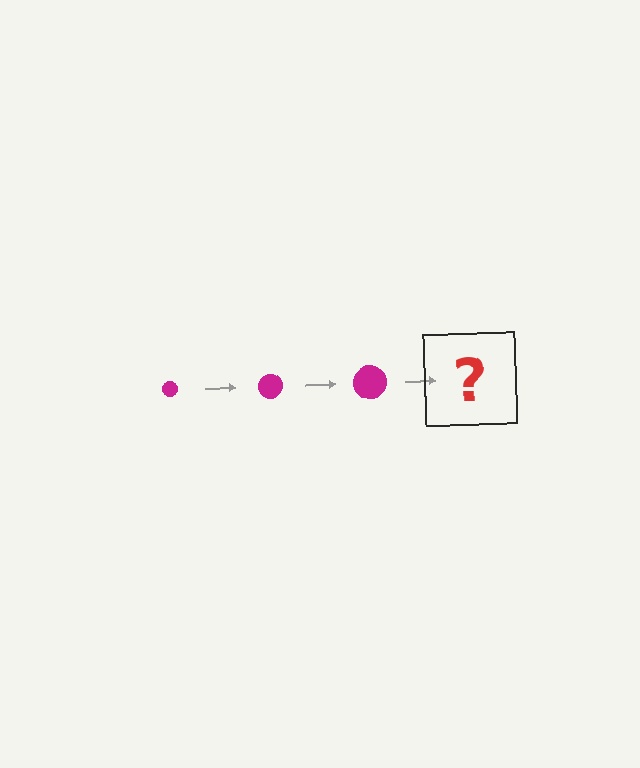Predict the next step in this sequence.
The next step is a magenta circle, larger than the previous one.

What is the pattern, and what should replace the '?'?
The pattern is that the circle gets progressively larger each step. The '?' should be a magenta circle, larger than the previous one.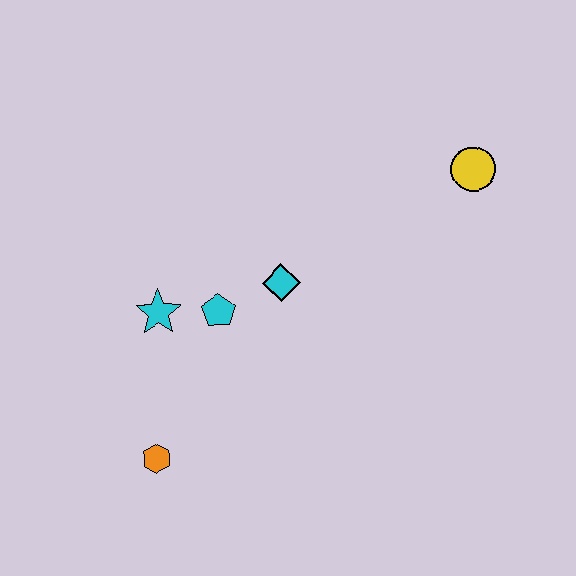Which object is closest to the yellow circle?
The cyan diamond is closest to the yellow circle.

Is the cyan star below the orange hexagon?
No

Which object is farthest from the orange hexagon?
The yellow circle is farthest from the orange hexagon.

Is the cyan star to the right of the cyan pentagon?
No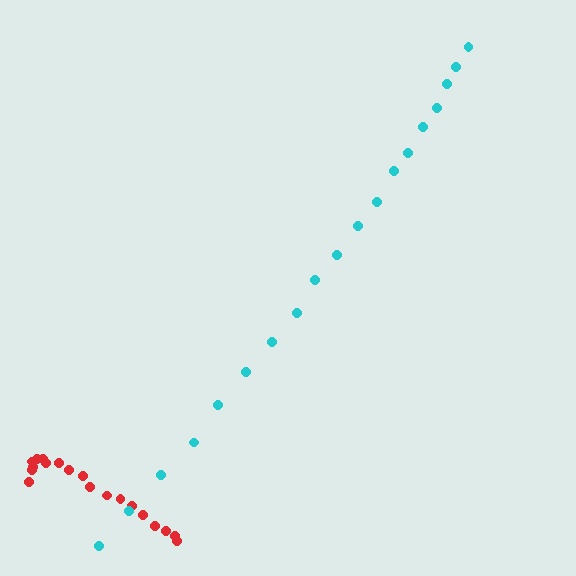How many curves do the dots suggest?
There are 2 distinct paths.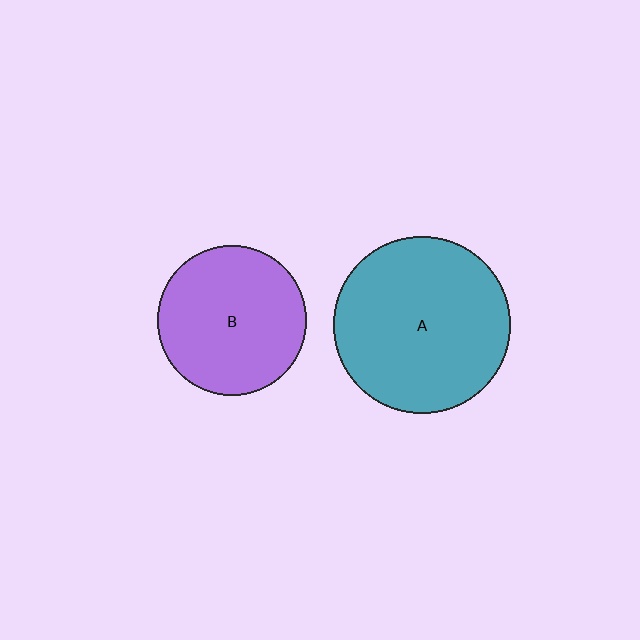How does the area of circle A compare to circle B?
Approximately 1.4 times.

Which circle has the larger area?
Circle A (teal).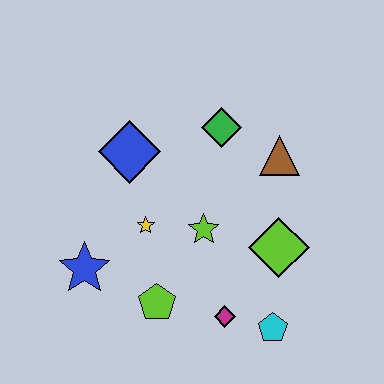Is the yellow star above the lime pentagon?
Yes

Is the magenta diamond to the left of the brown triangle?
Yes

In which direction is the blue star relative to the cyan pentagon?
The blue star is to the left of the cyan pentagon.